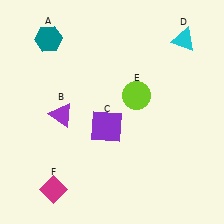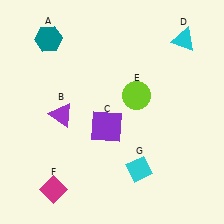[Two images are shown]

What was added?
A cyan diamond (G) was added in Image 2.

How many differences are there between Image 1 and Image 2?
There is 1 difference between the two images.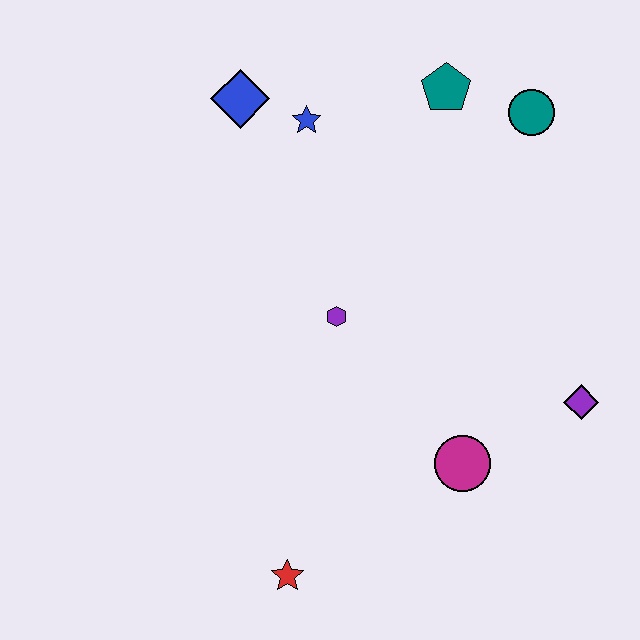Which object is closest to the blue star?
The blue diamond is closest to the blue star.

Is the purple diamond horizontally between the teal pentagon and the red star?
No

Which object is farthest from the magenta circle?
The blue diamond is farthest from the magenta circle.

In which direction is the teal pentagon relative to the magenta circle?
The teal pentagon is above the magenta circle.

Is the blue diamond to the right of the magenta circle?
No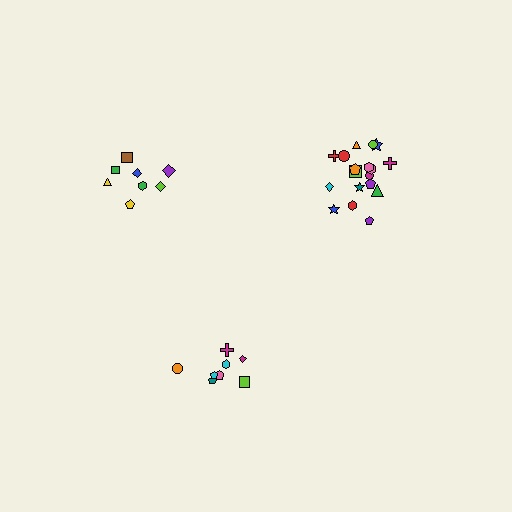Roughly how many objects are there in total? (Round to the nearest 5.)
Roughly 35 objects in total.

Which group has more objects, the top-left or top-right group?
The top-right group.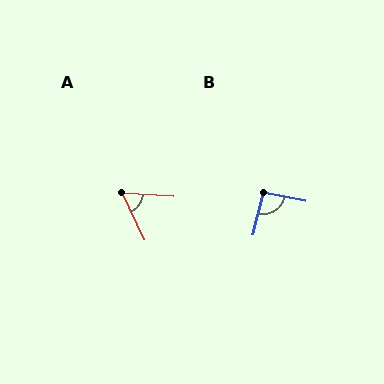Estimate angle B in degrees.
Approximately 93 degrees.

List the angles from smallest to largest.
A (60°), B (93°).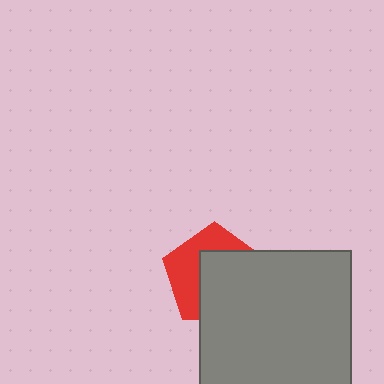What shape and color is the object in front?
The object in front is a gray square.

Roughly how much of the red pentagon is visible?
A small part of it is visible (roughly 44%).